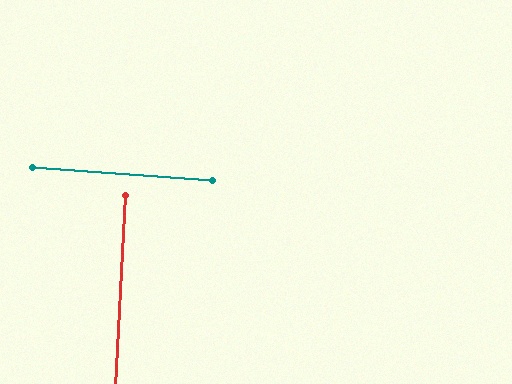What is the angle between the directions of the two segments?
Approximately 89 degrees.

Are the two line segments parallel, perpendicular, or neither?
Perpendicular — they meet at approximately 89°.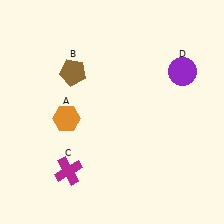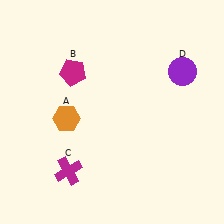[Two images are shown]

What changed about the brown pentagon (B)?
In Image 1, B is brown. In Image 2, it changed to magenta.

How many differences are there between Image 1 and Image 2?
There is 1 difference between the two images.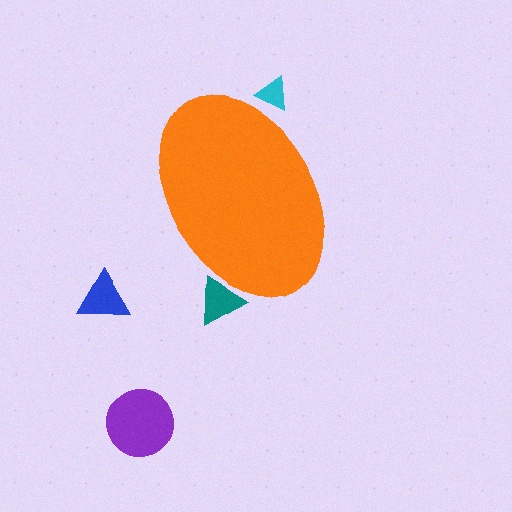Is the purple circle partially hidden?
No, the purple circle is fully visible.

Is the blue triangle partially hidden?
No, the blue triangle is fully visible.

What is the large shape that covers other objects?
An orange ellipse.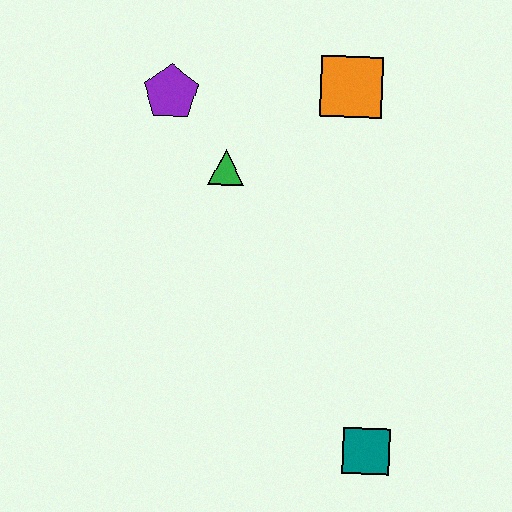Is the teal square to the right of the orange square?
Yes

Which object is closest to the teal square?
The green triangle is closest to the teal square.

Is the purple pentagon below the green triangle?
No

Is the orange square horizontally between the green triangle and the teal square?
Yes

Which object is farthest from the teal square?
The purple pentagon is farthest from the teal square.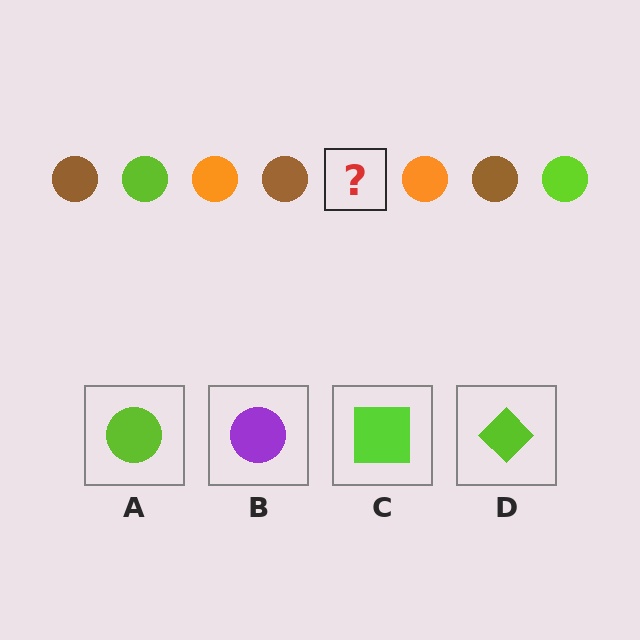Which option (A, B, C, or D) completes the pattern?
A.